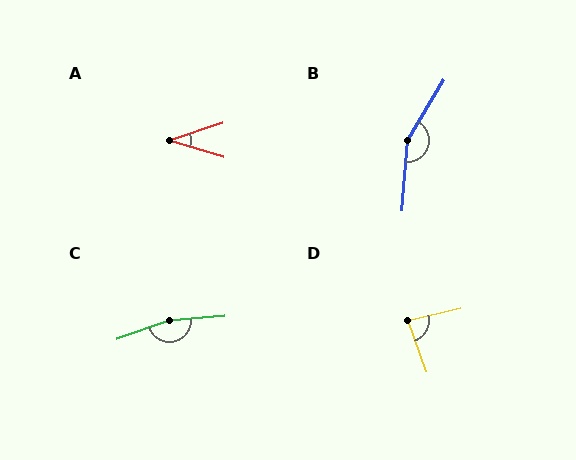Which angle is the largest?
C, at approximately 166 degrees.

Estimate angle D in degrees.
Approximately 84 degrees.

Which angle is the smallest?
A, at approximately 35 degrees.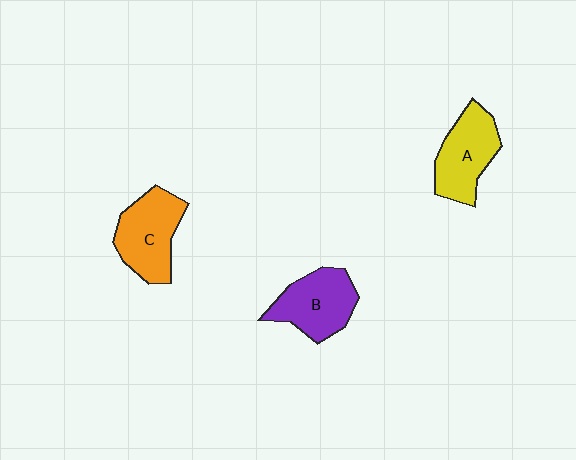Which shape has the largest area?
Shape C (orange).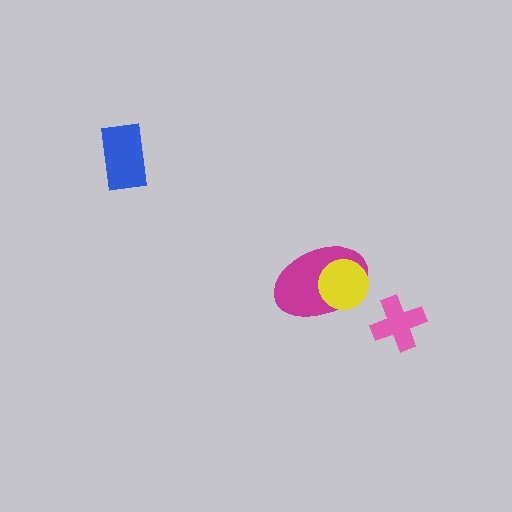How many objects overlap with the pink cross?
0 objects overlap with the pink cross.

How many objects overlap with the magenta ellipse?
1 object overlaps with the magenta ellipse.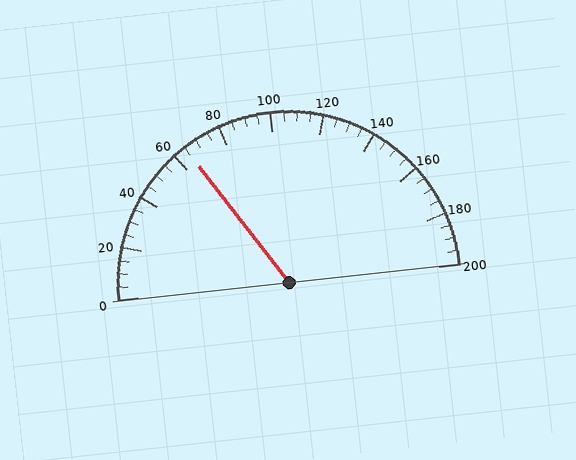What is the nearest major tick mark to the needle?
The nearest major tick mark is 60.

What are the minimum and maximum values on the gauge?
The gauge ranges from 0 to 200.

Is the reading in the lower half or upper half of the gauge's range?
The reading is in the lower half of the range (0 to 200).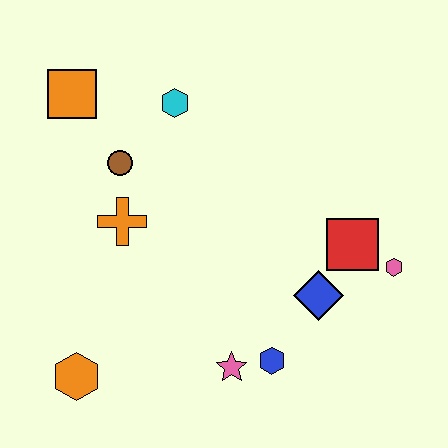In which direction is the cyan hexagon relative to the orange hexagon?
The cyan hexagon is above the orange hexagon.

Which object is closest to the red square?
The pink hexagon is closest to the red square.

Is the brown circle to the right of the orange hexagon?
Yes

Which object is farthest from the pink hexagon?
The orange square is farthest from the pink hexagon.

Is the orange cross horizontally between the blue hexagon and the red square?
No